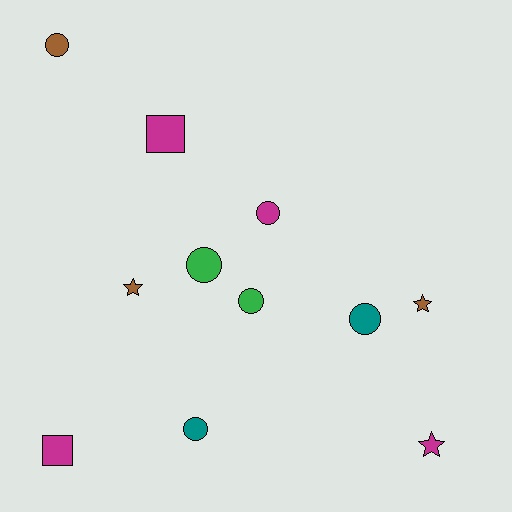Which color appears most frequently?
Magenta, with 4 objects.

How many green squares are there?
There are no green squares.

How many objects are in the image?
There are 11 objects.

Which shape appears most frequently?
Circle, with 6 objects.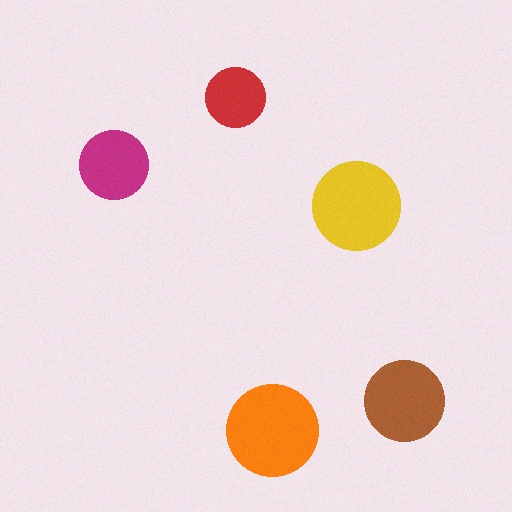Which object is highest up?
The red circle is topmost.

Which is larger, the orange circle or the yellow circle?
The orange one.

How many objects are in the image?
There are 5 objects in the image.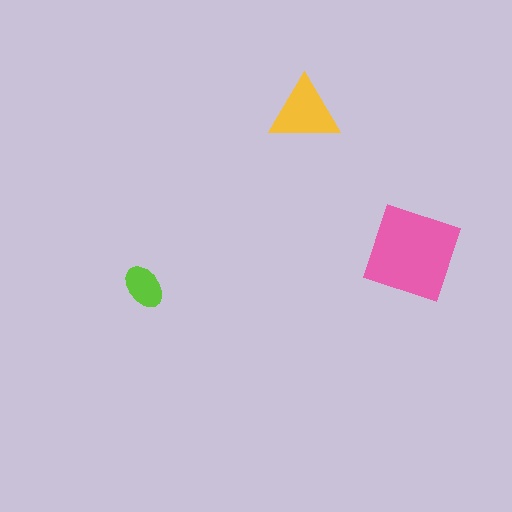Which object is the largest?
The pink diamond.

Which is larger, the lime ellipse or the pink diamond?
The pink diamond.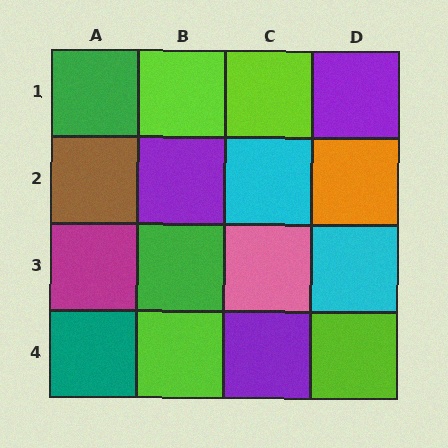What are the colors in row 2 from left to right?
Brown, purple, cyan, orange.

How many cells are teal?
1 cell is teal.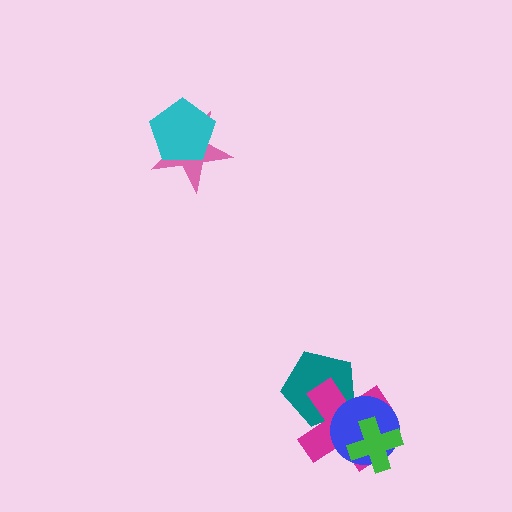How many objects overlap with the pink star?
1 object overlaps with the pink star.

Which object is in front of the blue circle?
The green cross is in front of the blue circle.